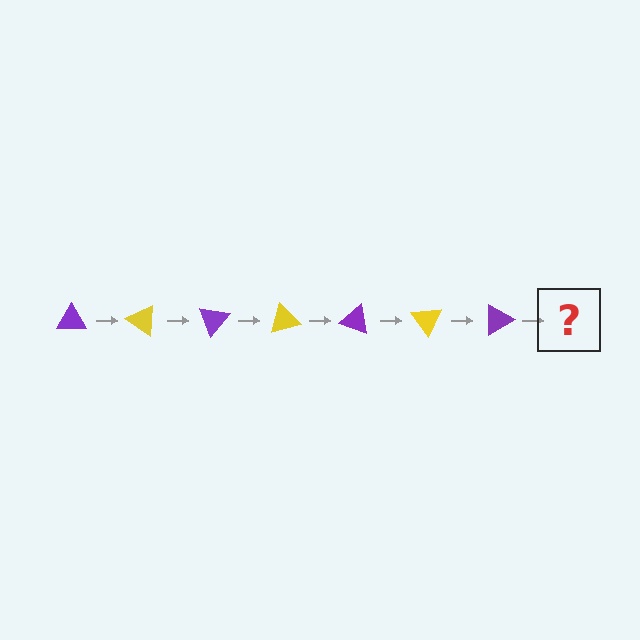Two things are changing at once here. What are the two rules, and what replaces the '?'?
The two rules are that it rotates 35 degrees each step and the color cycles through purple and yellow. The '?' should be a yellow triangle, rotated 245 degrees from the start.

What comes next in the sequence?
The next element should be a yellow triangle, rotated 245 degrees from the start.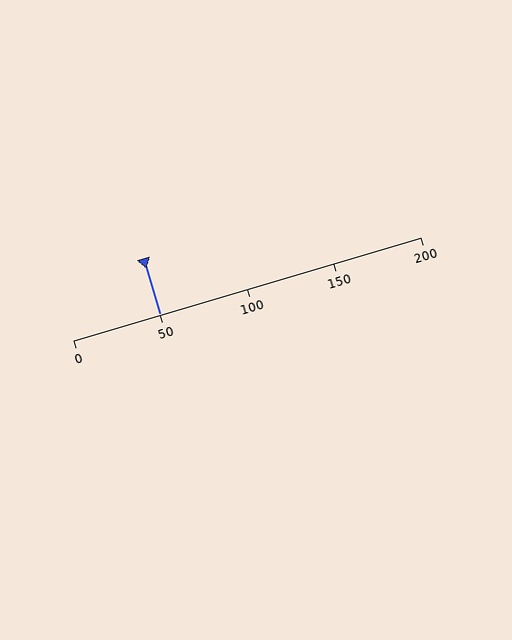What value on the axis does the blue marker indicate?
The marker indicates approximately 50.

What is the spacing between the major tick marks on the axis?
The major ticks are spaced 50 apart.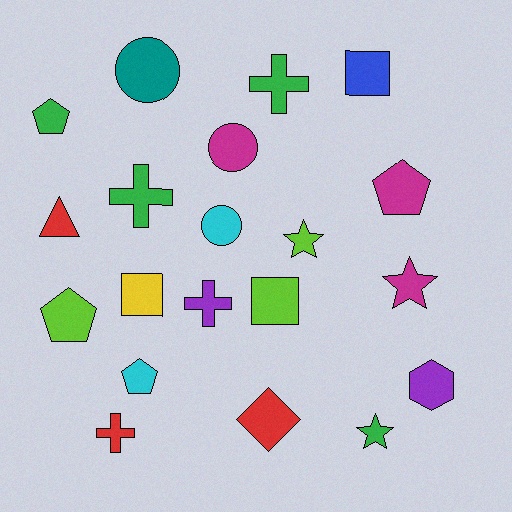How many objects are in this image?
There are 20 objects.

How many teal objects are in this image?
There is 1 teal object.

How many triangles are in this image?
There is 1 triangle.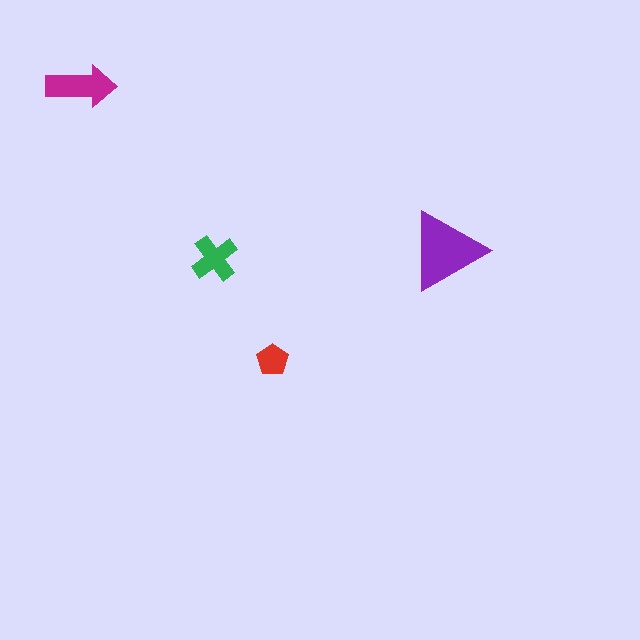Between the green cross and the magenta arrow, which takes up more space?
The magenta arrow.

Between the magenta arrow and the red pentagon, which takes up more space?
The magenta arrow.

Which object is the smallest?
The red pentagon.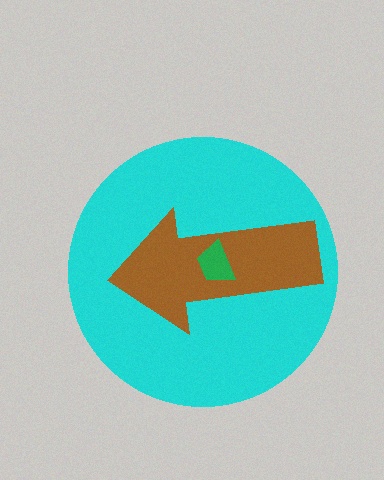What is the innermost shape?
The green trapezoid.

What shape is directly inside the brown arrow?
The green trapezoid.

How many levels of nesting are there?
3.